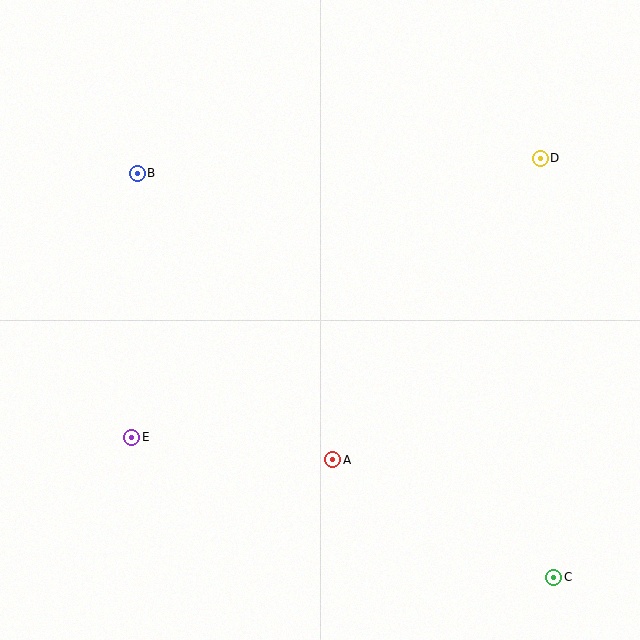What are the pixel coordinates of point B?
Point B is at (137, 173).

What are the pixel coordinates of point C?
Point C is at (554, 578).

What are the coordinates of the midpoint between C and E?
The midpoint between C and E is at (343, 507).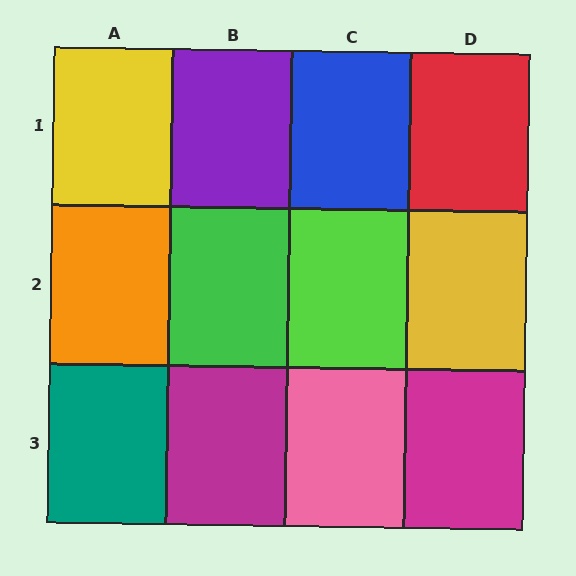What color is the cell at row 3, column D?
Magenta.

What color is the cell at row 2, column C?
Lime.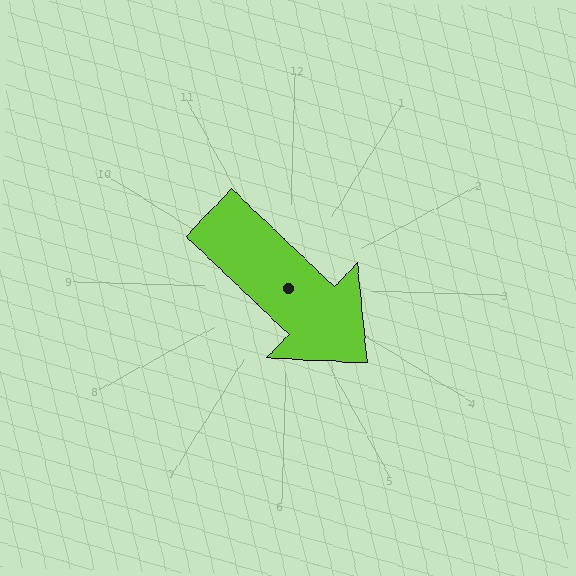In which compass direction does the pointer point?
Southeast.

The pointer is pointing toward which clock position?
Roughly 4 o'clock.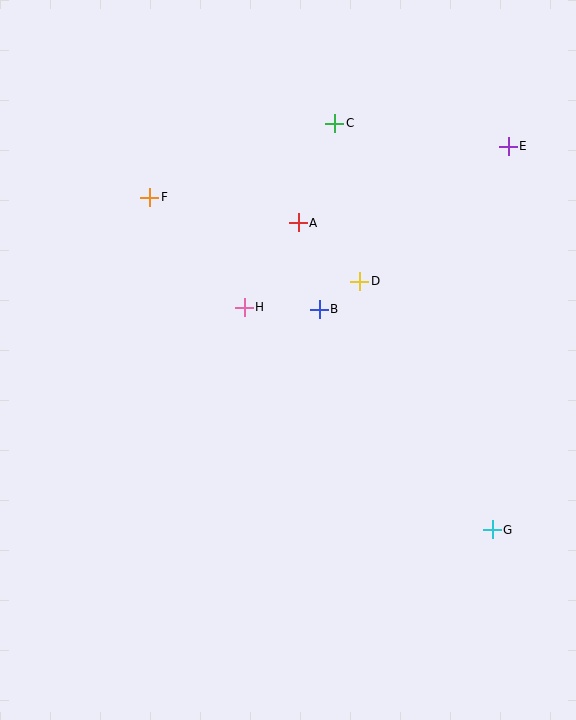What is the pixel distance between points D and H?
The distance between D and H is 119 pixels.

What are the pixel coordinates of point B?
Point B is at (319, 309).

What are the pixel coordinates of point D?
Point D is at (360, 281).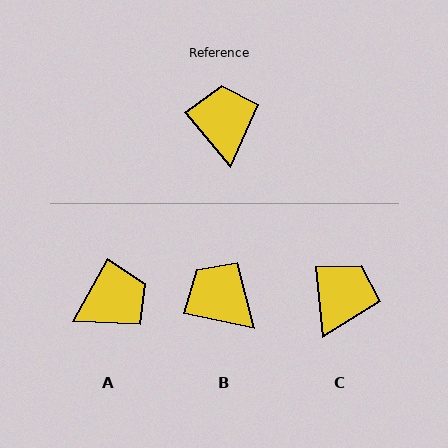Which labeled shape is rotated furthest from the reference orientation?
A, about 69 degrees away.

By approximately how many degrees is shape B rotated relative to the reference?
Approximately 38 degrees counter-clockwise.